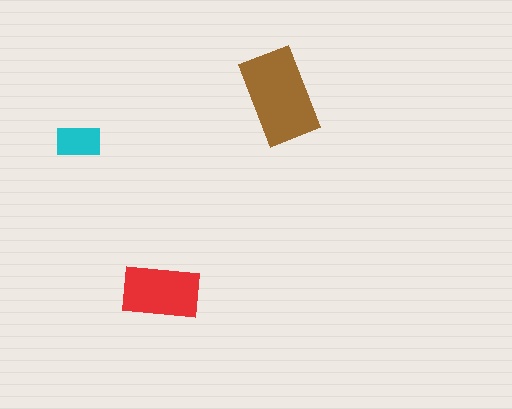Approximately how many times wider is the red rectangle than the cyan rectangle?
About 1.5 times wider.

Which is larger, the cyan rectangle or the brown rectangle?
The brown one.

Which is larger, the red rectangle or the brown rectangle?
The brown one.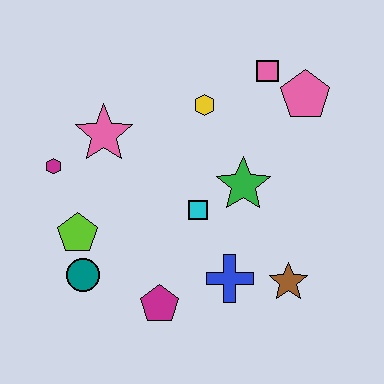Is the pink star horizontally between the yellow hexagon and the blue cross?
No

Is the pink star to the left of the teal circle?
No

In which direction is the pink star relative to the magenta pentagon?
The pink star is above the magenta pentagon.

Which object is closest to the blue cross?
The brown star is closest to the blue cross.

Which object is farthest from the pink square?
The teal circle is farthest from the pink square.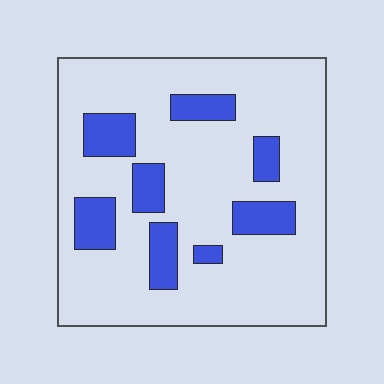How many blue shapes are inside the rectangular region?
8.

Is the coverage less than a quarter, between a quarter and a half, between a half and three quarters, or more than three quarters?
Less than a quarter.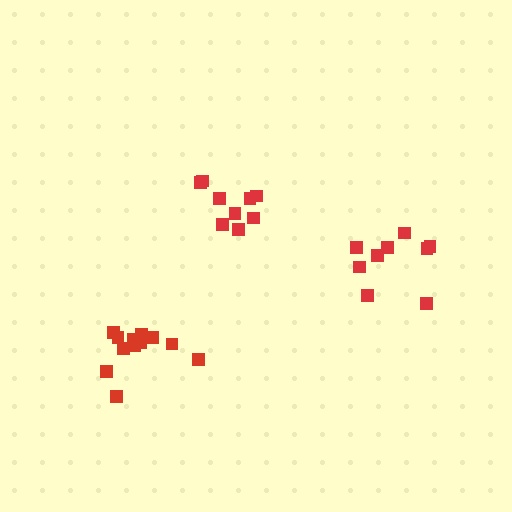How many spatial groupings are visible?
There are 3 spatial groupings.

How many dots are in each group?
Group 1: 9 dots, Group 2: 9 dots, Group 3: 12 dots (30 total).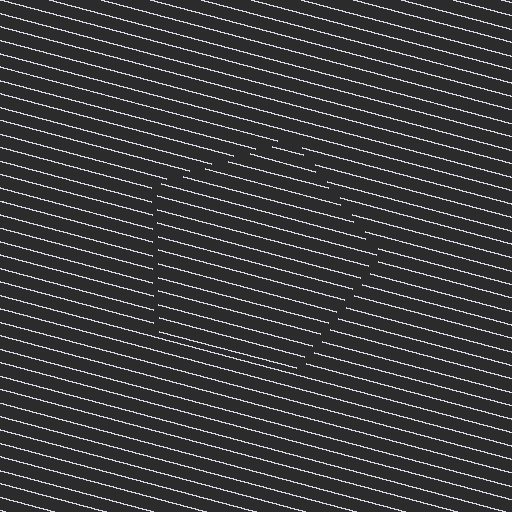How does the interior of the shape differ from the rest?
The interior of the shape contains the same grating, shifted by half a period — the contour is defined by the phase discontinuity where line-ends from the inner and outer gratings abut.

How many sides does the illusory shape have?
5 sides — the line-ends trace a pentagon.